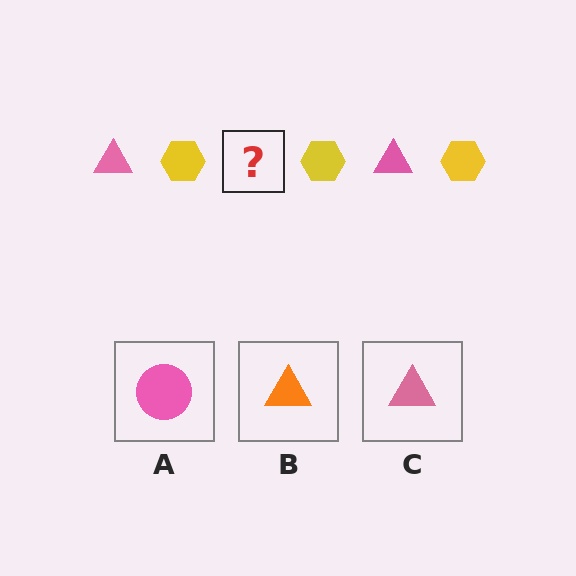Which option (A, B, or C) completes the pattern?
C.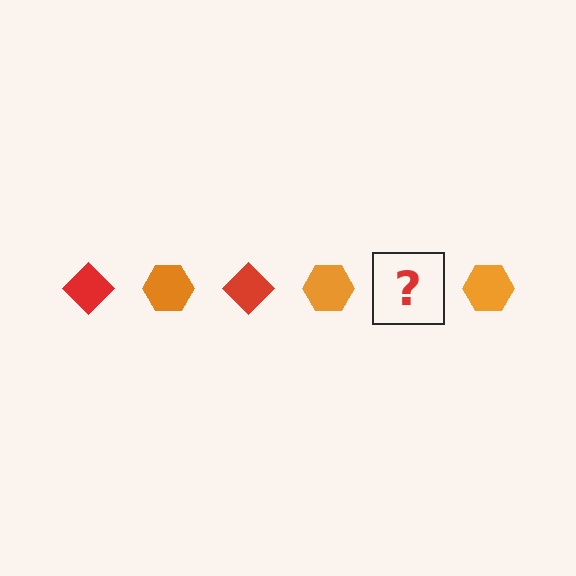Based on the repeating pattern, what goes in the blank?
The blank should be a red diamond.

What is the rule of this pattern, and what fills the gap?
The rule is that the pattern alternates between red diamond and orange hexagon. The gap should be filled with a red diamond.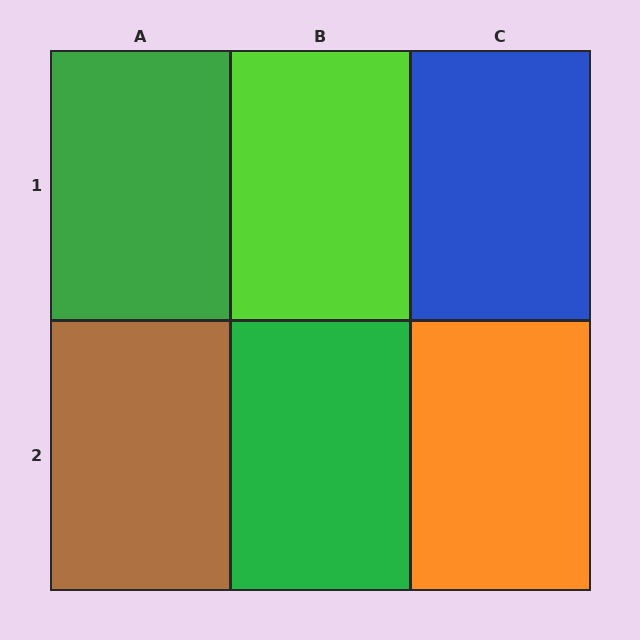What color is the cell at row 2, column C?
Orange.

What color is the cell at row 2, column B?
Green.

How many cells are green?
2 cells are green.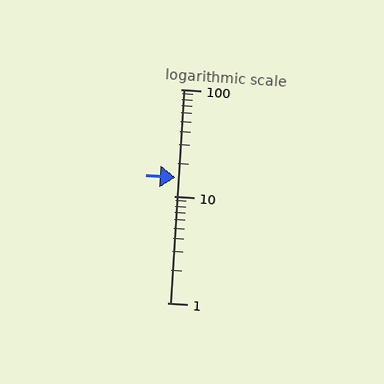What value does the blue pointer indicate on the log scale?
The pointer indicates approximately 15.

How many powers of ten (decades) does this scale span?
The scale spans 2 decades, from 1 to 100.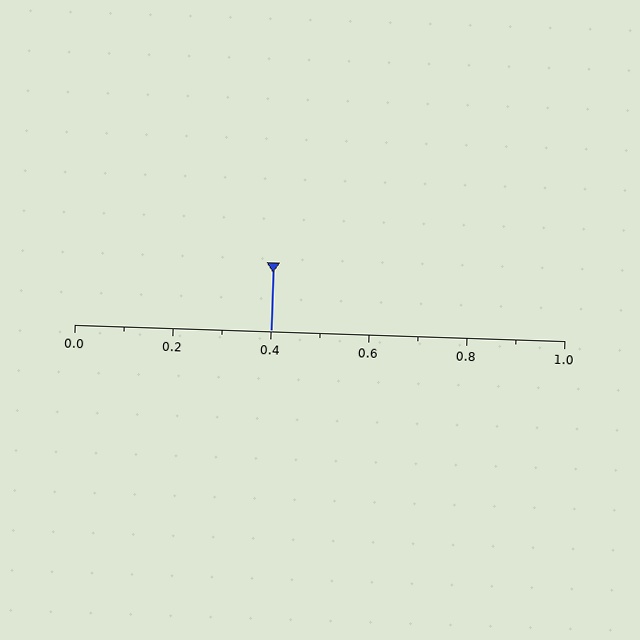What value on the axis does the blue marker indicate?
The marker indicates approximately 0.4.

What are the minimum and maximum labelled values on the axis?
The axis runs from 0.0 to 1.0.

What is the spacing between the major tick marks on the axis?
The major ticks are spaced 0.2 apart.